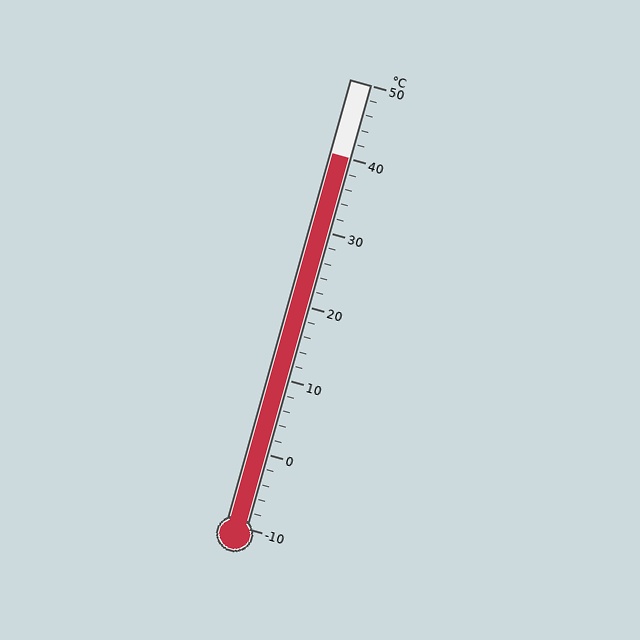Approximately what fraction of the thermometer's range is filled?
The thermometer is filled to approximately 85% of its range.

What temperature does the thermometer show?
The thermometer shows approximately 40°C.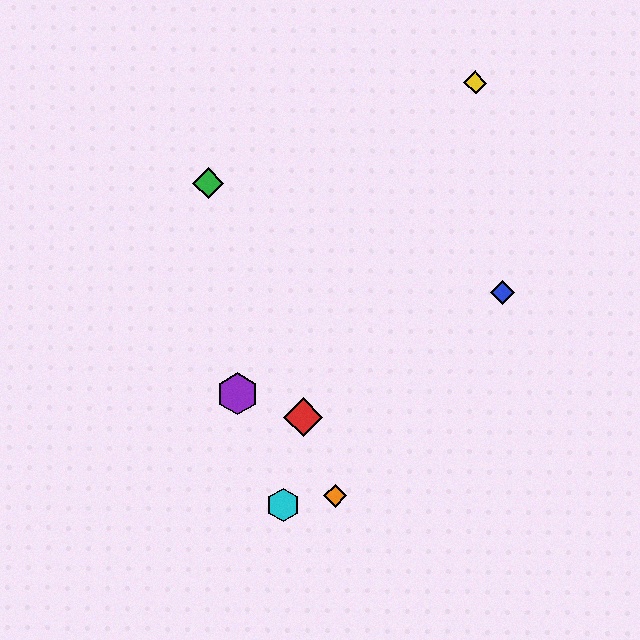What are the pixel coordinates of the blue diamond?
The blue diamond is at (502, 293).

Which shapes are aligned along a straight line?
The red diamond, the green diamond, the orange diamond are aligned along a straight line.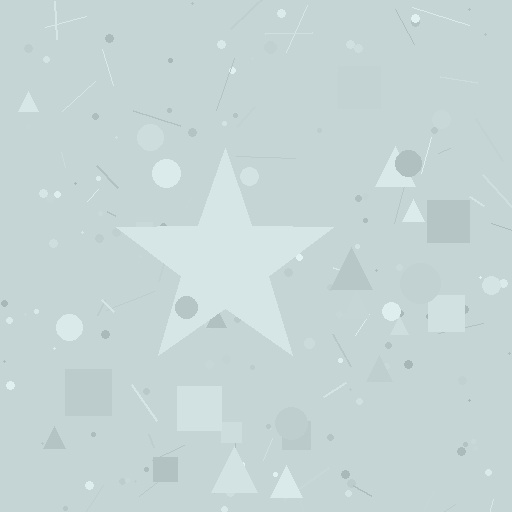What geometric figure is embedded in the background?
A star is embedded in the background.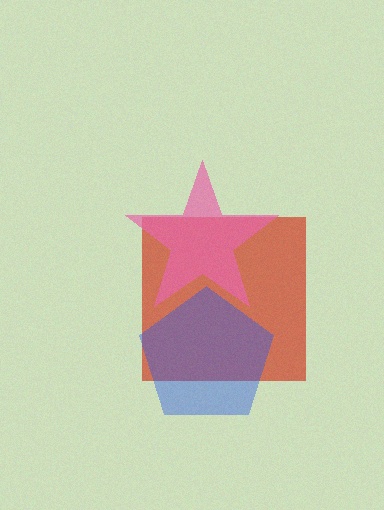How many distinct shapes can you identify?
There are 3 distinct shapes: a red square, a pink star, a blue pentagon.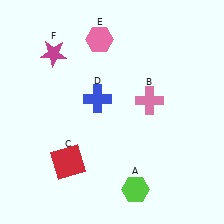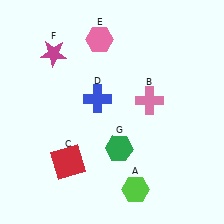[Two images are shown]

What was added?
A green hexagon (G) was added in Image 2.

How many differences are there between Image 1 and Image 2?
There is 1 difference between the two images.